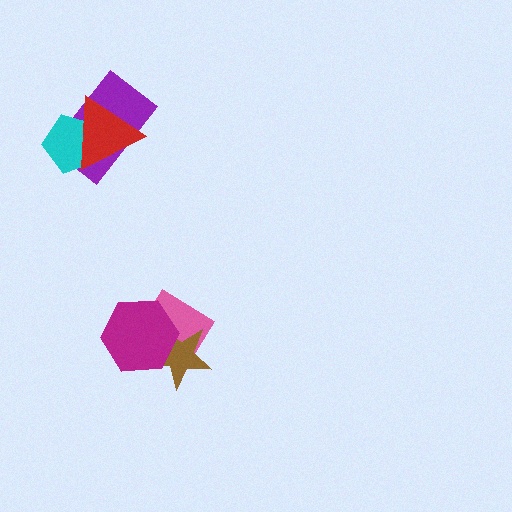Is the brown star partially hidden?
Yes, it is partially covered by another shape.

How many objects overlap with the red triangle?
2 objects overlap with the red triangle.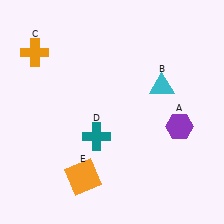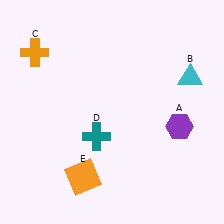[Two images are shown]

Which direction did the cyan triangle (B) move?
The cyan triangle (B) moved right.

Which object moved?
The cyan triangle (B) moved right.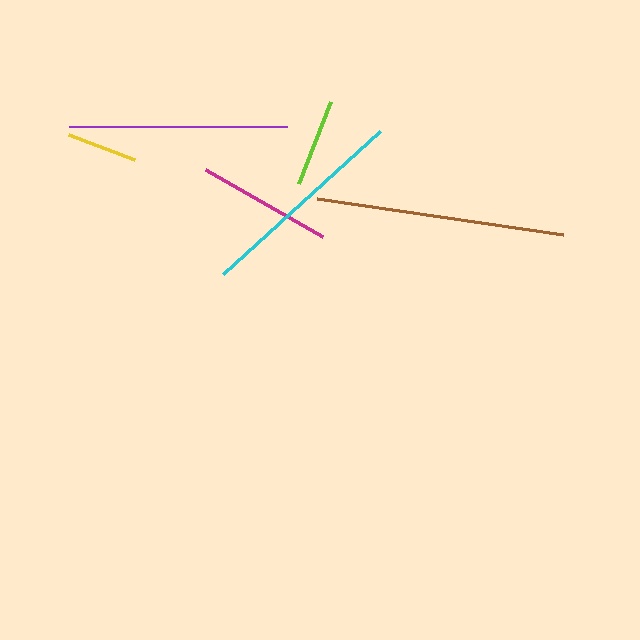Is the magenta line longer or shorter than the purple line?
The purple line is longer than the magenta line.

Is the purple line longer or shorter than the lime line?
The purple line is longer than the lime line.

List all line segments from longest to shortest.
From longest to shortest: brown, purple, cyan, magenta, lime, yellow.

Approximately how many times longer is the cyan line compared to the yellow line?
The cyan line is approximately 3.0 times the length of the yellow line.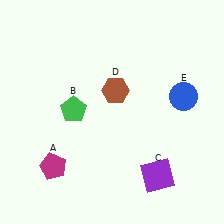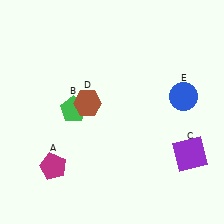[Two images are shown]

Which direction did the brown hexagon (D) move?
The brown hexagon (D) moved left.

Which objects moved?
The objects that moved are: the purple square (C), the brown hexagon (D).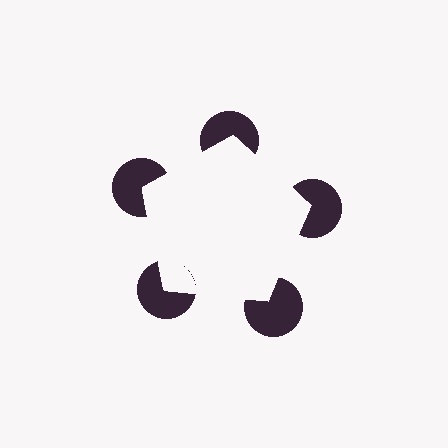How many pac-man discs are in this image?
There are 5 — one at each vertex of the illusory pentagon.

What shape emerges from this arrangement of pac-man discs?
An illusory pentagon — its edges are inferred from the aligned wedge cuts in the pac-man discs, not physically drawn.